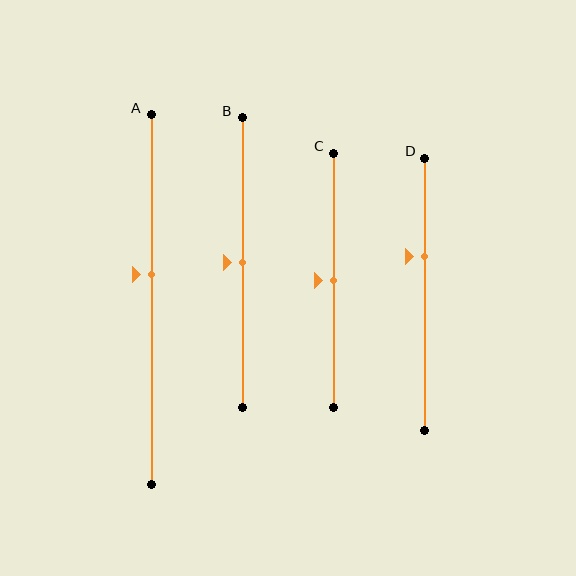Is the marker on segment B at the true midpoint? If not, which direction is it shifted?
Yes, the marker on segment B is at the true midpoint.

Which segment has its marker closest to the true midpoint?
Segment B has its marker closest to the true midpoint.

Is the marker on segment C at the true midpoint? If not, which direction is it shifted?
Yes, the marker on segment C is at the true midpoint.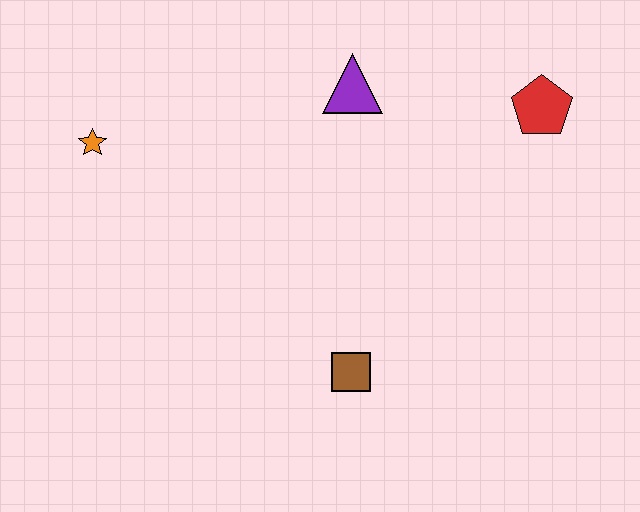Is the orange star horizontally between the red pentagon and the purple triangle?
No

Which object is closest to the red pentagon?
The purple triangle is closest to the red pentagon.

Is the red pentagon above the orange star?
Yes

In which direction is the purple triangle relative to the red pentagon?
The purple triangle is to the left of the red pentagon.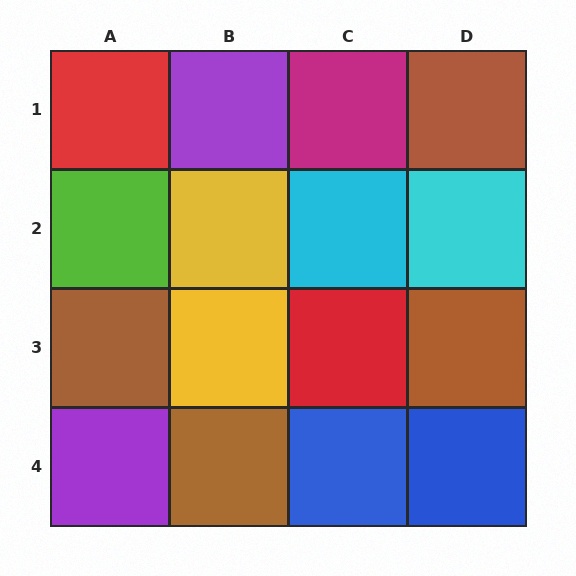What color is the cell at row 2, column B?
Yellow.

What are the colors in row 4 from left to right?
Purple, brown, blue, blue.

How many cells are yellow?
2 cells are yellow.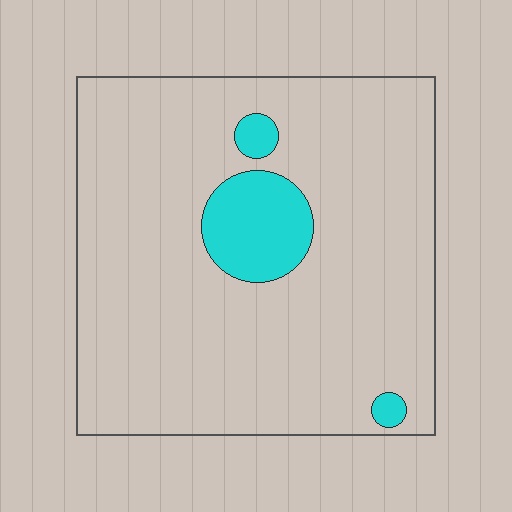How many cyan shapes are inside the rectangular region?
3.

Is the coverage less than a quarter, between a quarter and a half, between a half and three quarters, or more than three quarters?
Less than a quarter.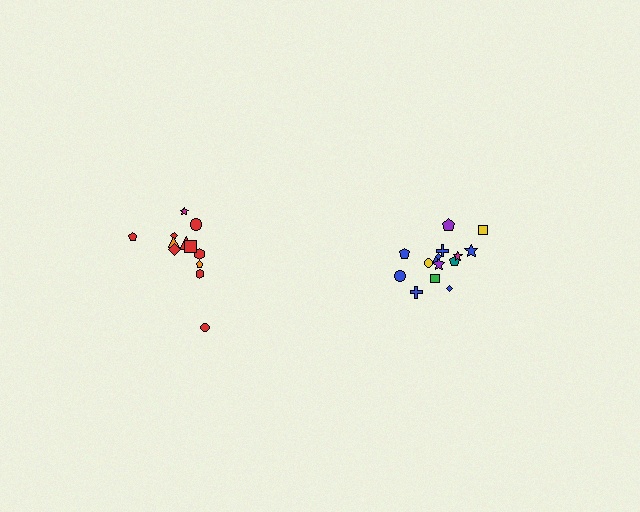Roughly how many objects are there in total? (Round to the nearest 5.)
Roughly 25 objects in total.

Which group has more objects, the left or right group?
The right group.